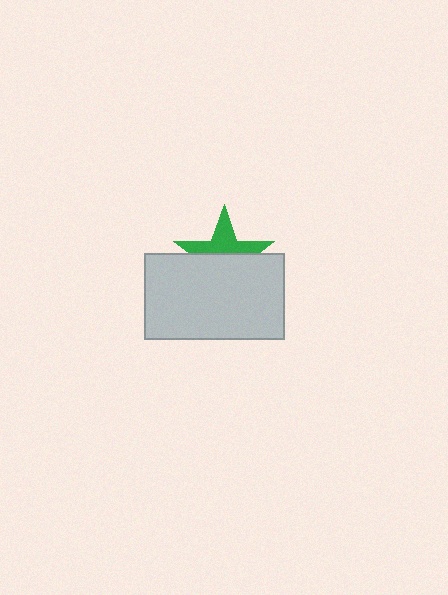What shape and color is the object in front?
The object in front is a light gray rectangle.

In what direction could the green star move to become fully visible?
The green star could move up. That would shift it out from behind the light gray rectangle entirely.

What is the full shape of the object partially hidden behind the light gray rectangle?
The partially hidden object is a green star.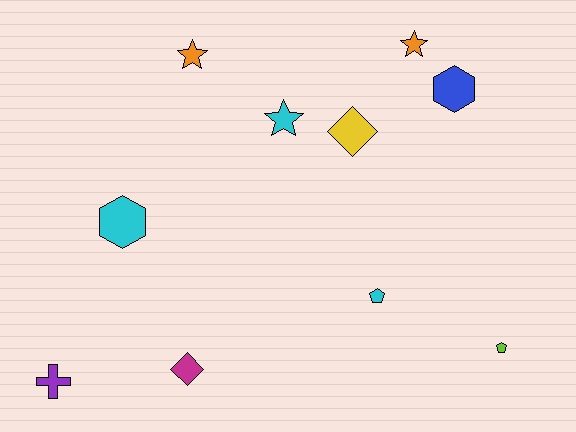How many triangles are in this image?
There are no triangles.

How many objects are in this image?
There are 10 objects.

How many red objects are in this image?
There are no red objects.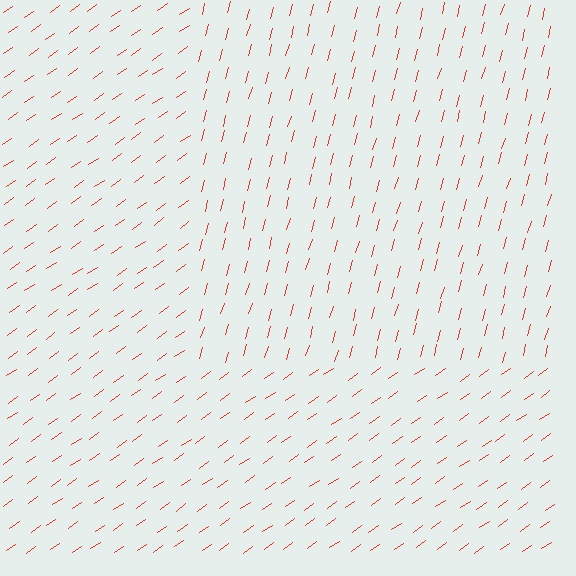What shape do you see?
I see a rectangle.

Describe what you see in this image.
The image is filled with small red line segments. A rectangle region in the image has lines oriented differently from the surrounding lines, creating a visible texture boundary.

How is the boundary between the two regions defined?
The boundary is defined purely by a change in line orientation (approximately 39 degrees difference). All lines are the same color and thickness.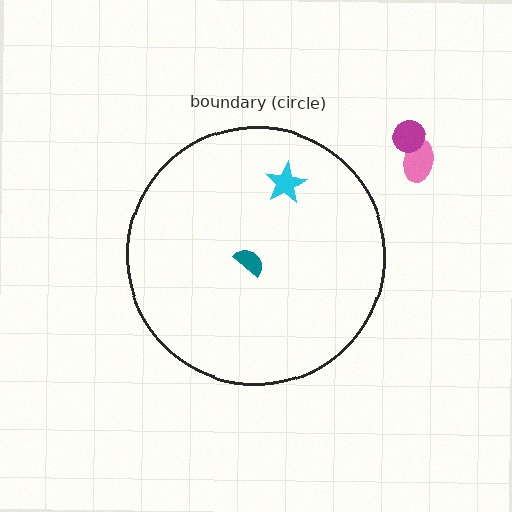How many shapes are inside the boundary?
2 inside, 2 outside.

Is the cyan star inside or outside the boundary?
Inside.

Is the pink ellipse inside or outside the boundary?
Outside.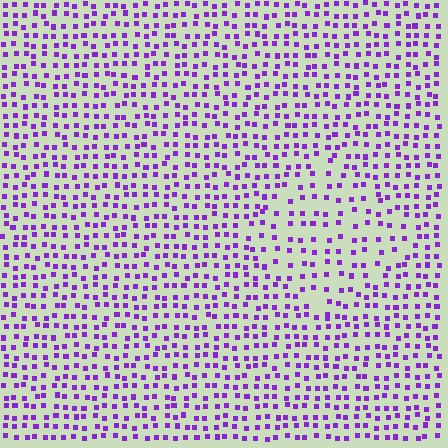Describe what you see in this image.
The image contains small purple elements arranged at two different densities. A diamond-shaped region is visible where the elements are less densely packed than the surrounding area.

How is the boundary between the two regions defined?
The boundary is defined by a change in element density (approximately 1.6x ratio). All elements are the same color, size, and shape.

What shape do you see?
I see a diamond.